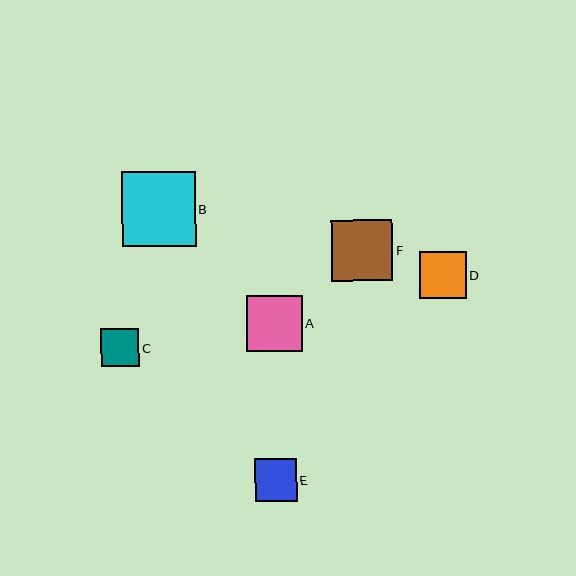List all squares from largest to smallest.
From largest to smallest: B, F, A, D, E, C.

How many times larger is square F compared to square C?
Square F is approximately 1.6 times the size of square C.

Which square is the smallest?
Square C is the smallest with a size of approximately 38 pixels.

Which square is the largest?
Square B is the largest with a size of approximately 74 pixels.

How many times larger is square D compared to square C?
Square D is approximately 1.2 times the size of square C.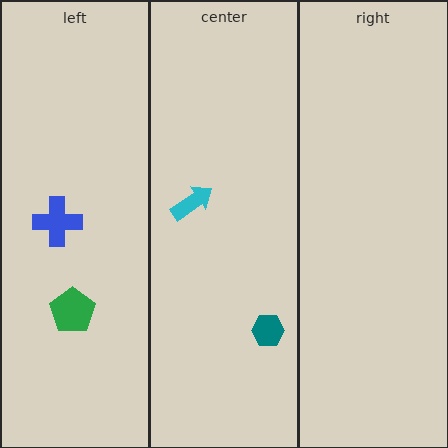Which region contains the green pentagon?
The left region.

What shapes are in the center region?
The cyan arrow, the teal hexagon.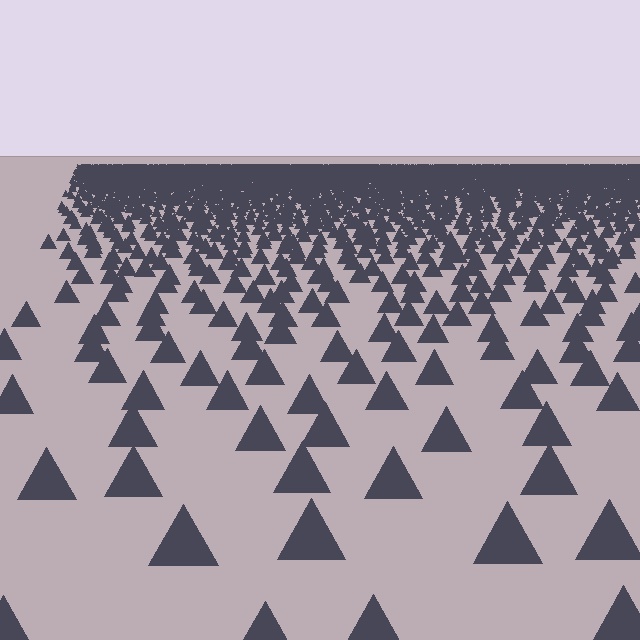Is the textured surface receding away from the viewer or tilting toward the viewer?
The surface is receding away from the viewer. Texture elements get smaller and denser toward the top.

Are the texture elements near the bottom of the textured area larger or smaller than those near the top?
Larger. Near the bottom, elements are closer to the viewer and appear at a bigger on-screen size.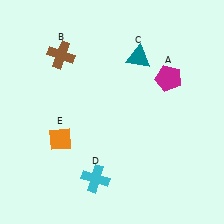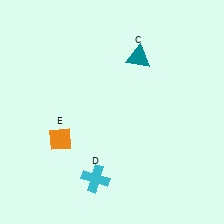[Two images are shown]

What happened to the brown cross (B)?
The brown cross (B) was removed in Image 2. It was in the top-left area of Image 1.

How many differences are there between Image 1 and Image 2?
There are 2 differences between the two images.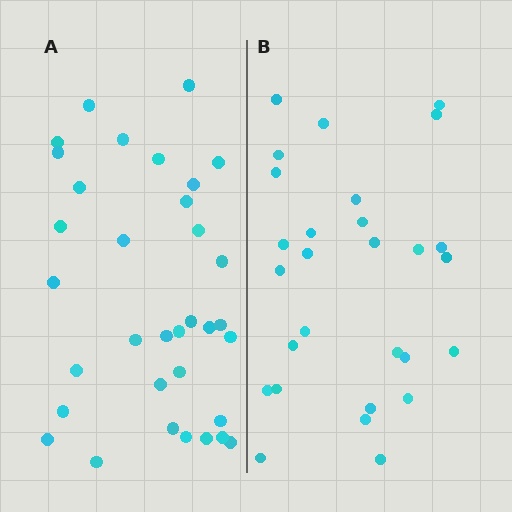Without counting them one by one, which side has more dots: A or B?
Region A (the left region) has more dots.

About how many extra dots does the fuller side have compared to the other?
Region A has about 6 more dots than region B.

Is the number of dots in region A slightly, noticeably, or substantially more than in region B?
Region A has only slightly more — the two regions are fairly close. The ratio is roughly 1.2 to 1.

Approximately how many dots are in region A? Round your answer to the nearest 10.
About 30 dots. (The exact count is 34, which rounds to 30.)